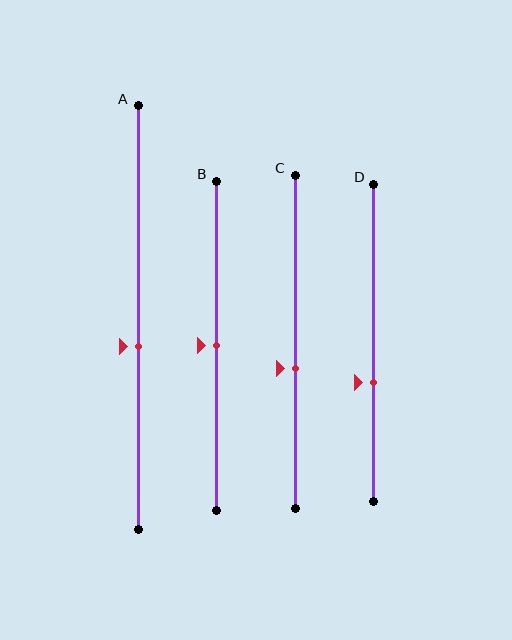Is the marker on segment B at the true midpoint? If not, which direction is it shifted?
Yes, the marker on segment B is at the true midpoint.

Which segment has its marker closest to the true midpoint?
Segment B has its marker closest to the true midpoint.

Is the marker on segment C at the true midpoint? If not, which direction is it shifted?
No, the marker on segment C is shifted downward by about 8% of the segment length.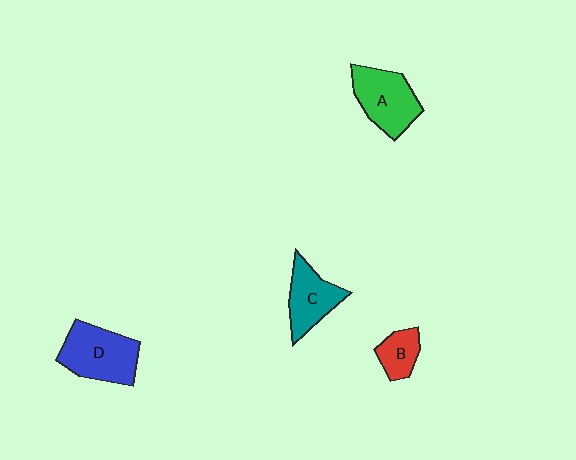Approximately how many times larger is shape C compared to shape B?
Approximately 1.6 times.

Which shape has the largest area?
Shape D (blue).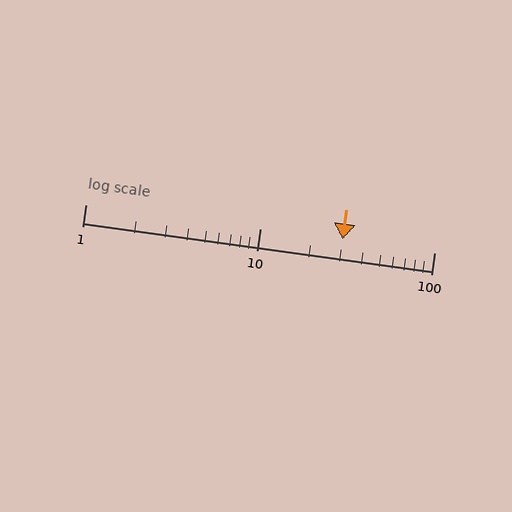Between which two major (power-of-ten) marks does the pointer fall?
The pointer is between 10 and 100.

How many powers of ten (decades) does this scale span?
The scale spans 2 decades, from 1 to 100.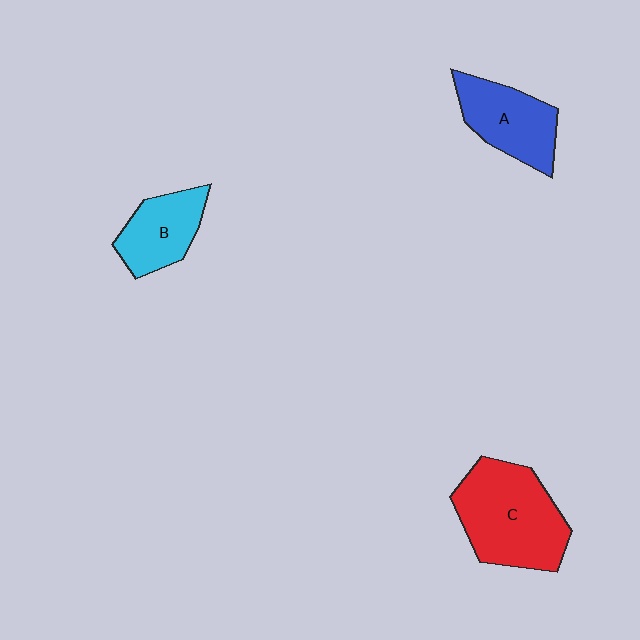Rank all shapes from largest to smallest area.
From largest to smallest: C (red), A (blue), B (cyan).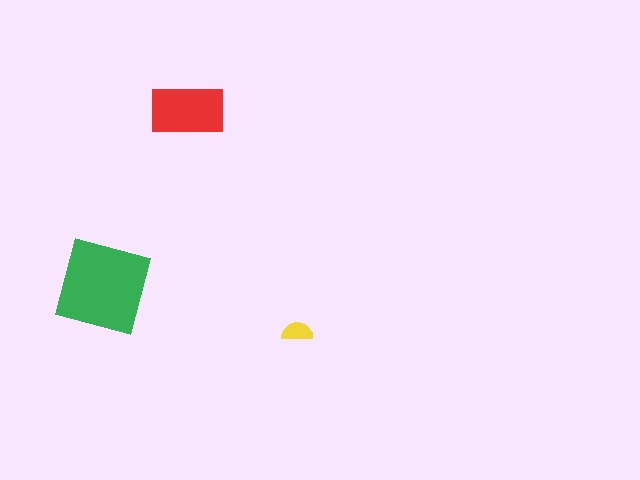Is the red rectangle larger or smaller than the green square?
Smaller.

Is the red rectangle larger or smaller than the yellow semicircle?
Larger.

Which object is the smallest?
The yellow semicircle.